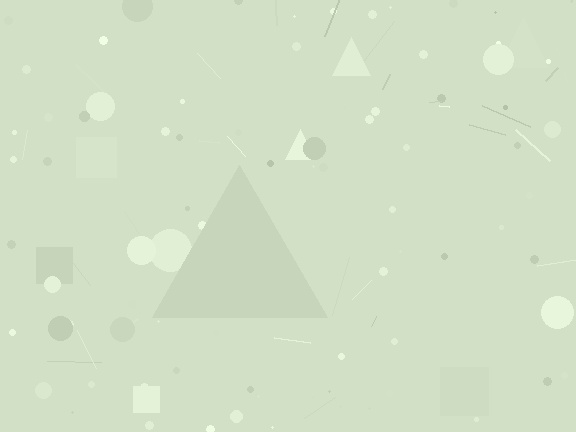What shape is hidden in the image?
A triangle is hidden in the image.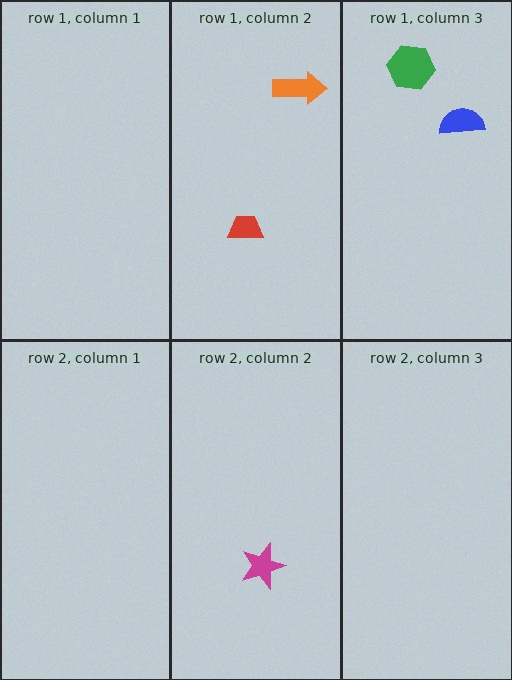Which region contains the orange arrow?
The row 1, column 2 region.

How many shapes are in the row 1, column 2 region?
2.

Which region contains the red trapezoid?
The row 1, column 2 region.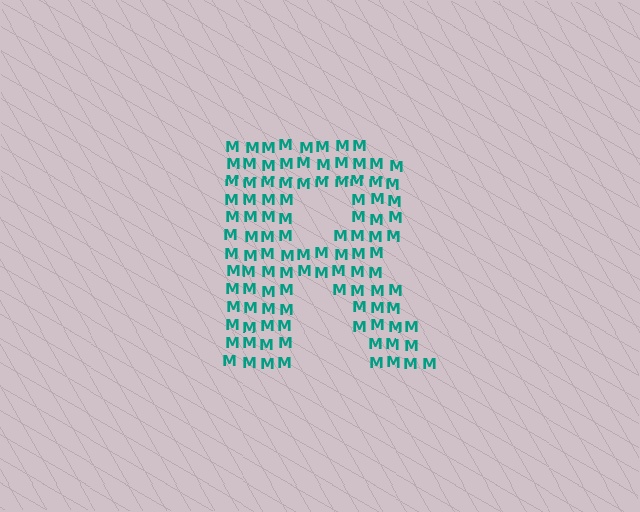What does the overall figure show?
The overall figure shows the letter R.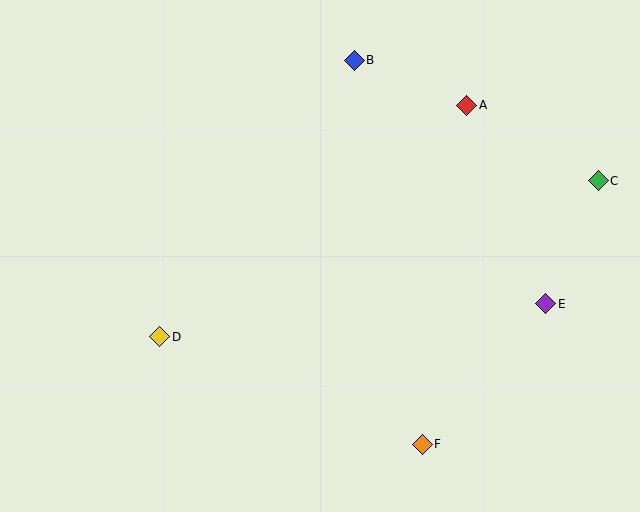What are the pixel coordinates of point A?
Point A is at (467, 105).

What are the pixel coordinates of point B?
Point B is at (354, 61).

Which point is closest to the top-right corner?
Point C is closest to the top-right corner.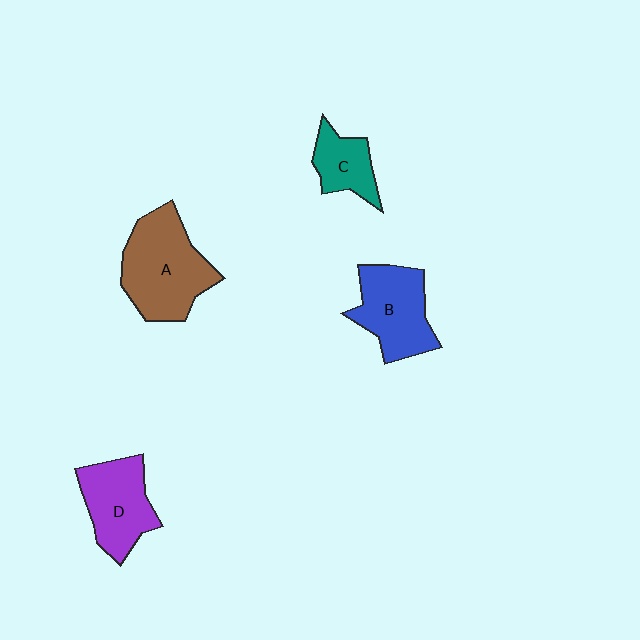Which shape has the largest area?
Shape A (brown).